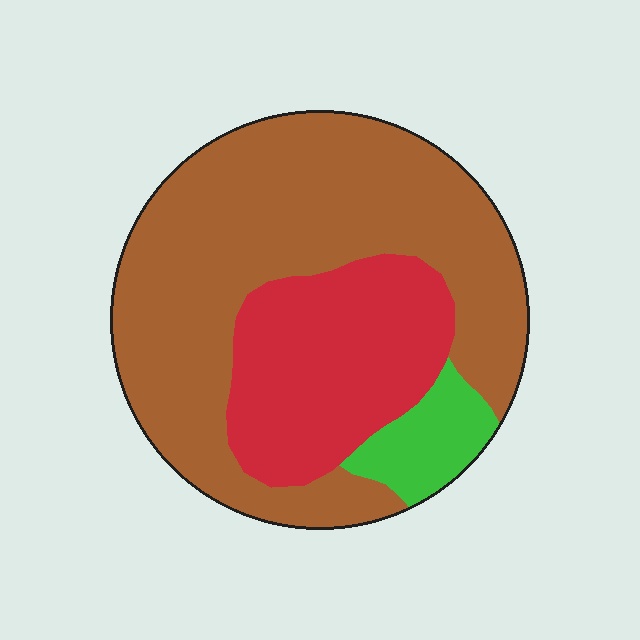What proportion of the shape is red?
Red covers about 30% of the shape.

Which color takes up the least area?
Green, at roughly 10%.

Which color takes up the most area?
Brown, at roughly 65%.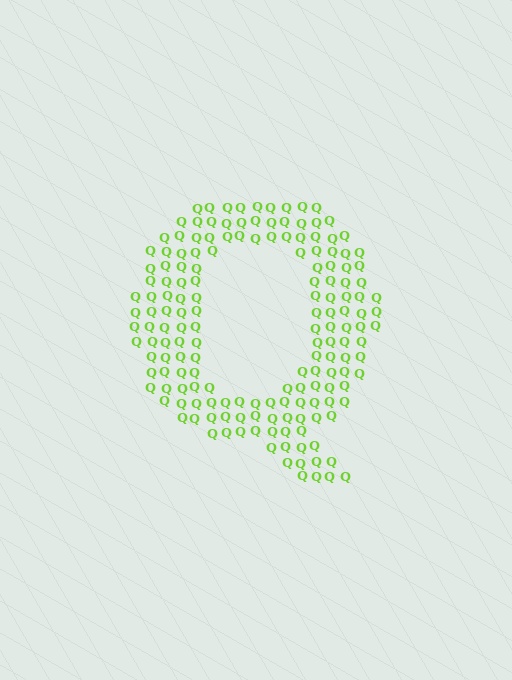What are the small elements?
The small elements are letter Q's.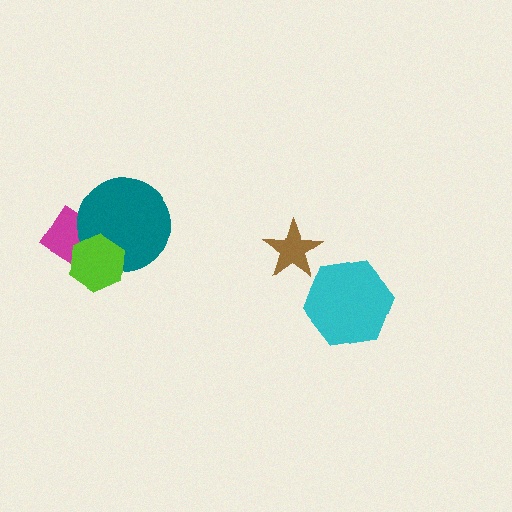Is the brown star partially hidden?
No, no other shape covers it.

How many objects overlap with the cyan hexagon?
0 objects overlap with the cyan hexagon.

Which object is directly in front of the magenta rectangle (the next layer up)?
The teal circle is directly in front of the magenta rectangle.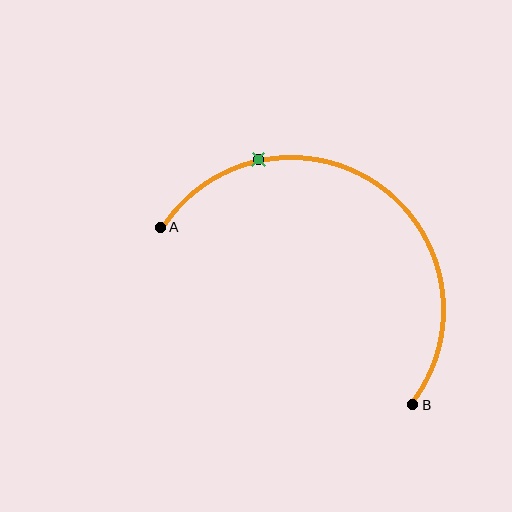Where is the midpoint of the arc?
The arc midpoint is the point on the curve farthest from the straight line joining A and B. It sits above and to the right of that line.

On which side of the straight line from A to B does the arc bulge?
The arc bulges above and to the right of the straight line connecting A and B.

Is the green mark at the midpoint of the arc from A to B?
No. The green mark lies on the arc but is closer to endpoint A. The arc midpoint would be at the point on the curve equidistant along the arc from both A and B.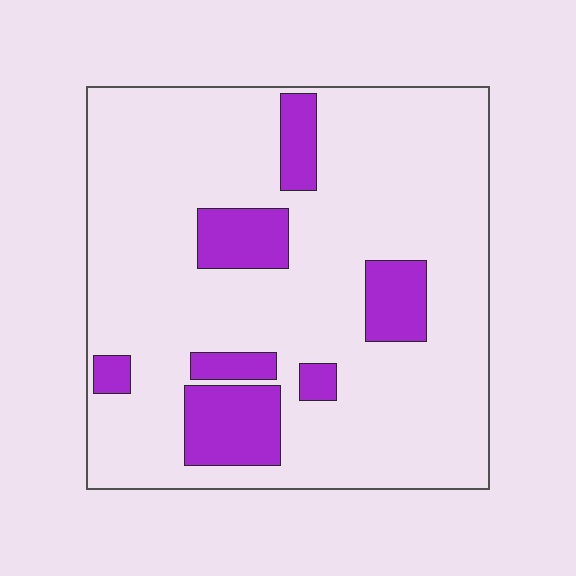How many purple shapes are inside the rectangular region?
7.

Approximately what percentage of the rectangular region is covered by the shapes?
Approximately 15%.